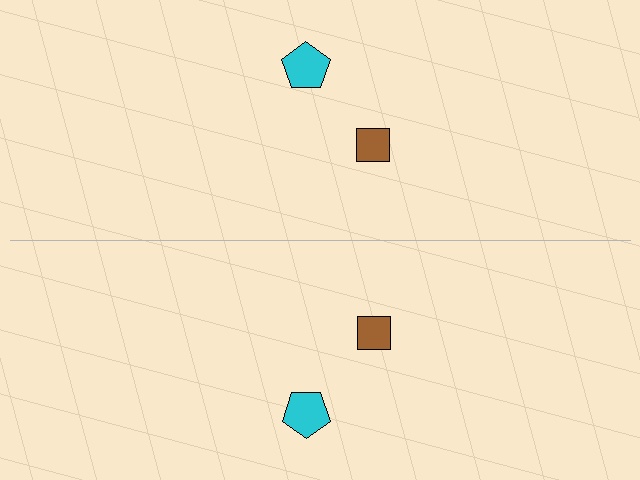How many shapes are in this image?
There are 4 shapes in this image.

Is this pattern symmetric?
Yes, this pattern has bilateral (reflection) symmetry.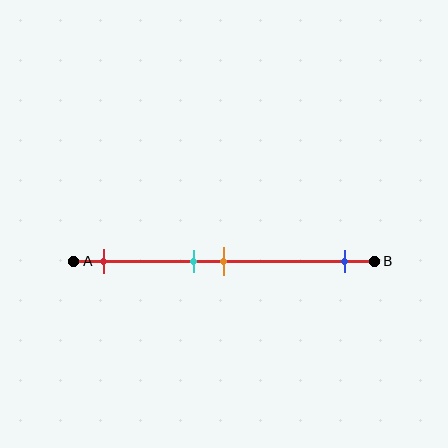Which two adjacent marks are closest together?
The cyan and orange marks are the closest adjacent pair.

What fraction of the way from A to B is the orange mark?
The orange mark is approximately 50% (0.5) of the way from A to B.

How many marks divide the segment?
There are 4 marks dividing the segment.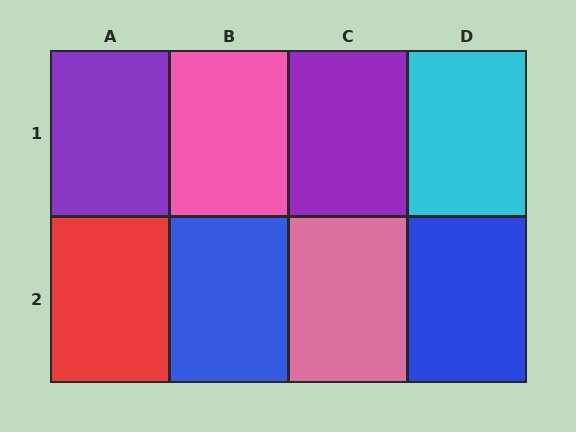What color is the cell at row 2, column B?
Blue.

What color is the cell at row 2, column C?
Pink.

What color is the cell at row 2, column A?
Red.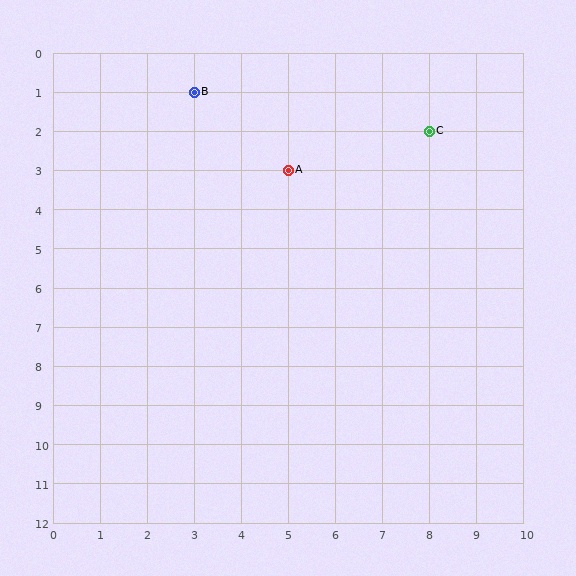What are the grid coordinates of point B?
Point B is at grid coordinates (3, 1).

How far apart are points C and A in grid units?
Points C and A are 3 columns and 1 row apart (about 3.2 grid units diagonally).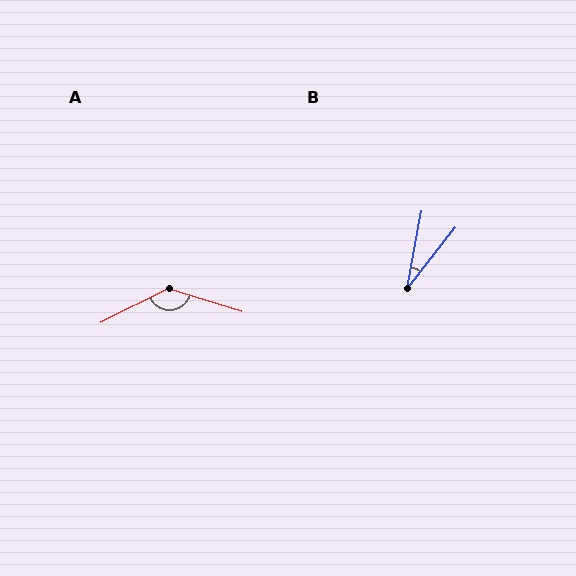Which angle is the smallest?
B, at approximately 28 degrees.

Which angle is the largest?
A, at approximately 136 degrees.